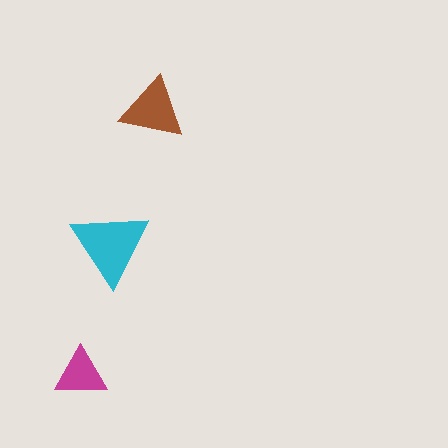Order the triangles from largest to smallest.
the cyan one, the brown one, the magenta one.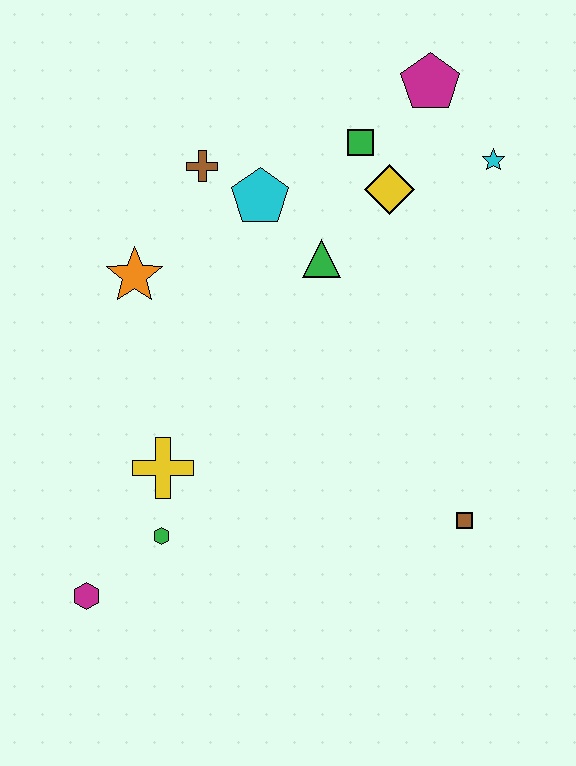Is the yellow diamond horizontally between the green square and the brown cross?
No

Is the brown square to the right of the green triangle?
Yes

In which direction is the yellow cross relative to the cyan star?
The yellow cross is to the left of the cyan star.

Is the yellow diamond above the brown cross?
No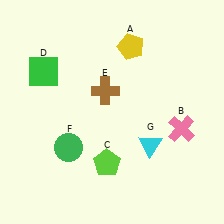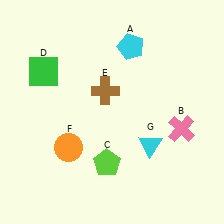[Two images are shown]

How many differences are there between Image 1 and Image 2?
There are 2 differences between the two images.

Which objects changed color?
A changed from yellow to cyan. F changed from green to orange.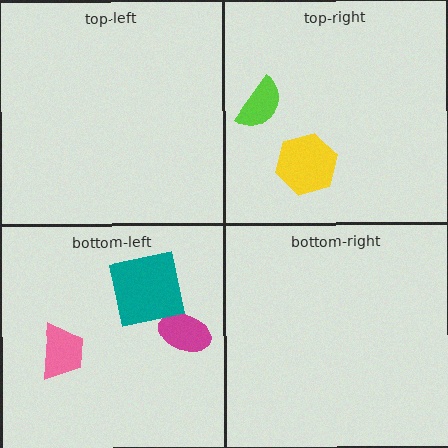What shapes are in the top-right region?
The lime semicircle, the yellow hexagon.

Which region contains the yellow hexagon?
The top-right region.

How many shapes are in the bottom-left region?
3.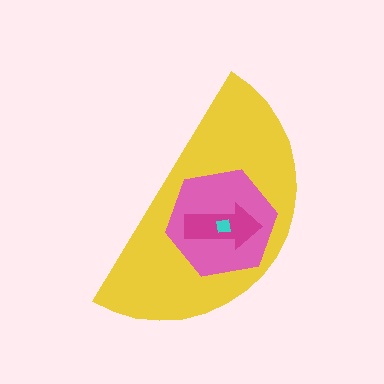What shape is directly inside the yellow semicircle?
The pink hexagon.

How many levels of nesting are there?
4.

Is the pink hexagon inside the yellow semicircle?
Yes.